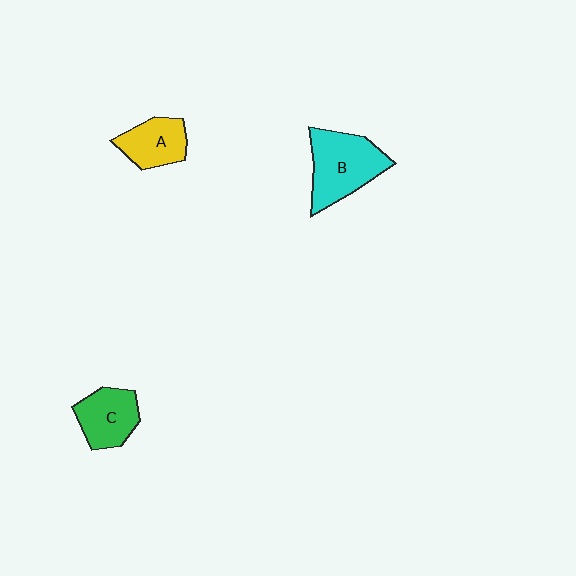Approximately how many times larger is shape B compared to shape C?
Approximately 1.5 times.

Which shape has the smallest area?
Shape A (yellow).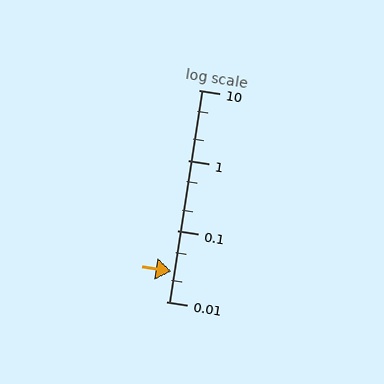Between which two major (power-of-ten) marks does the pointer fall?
The pointer is between 0.01 and 0.1.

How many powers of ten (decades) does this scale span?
The scale spans 3 decades, from 0.01 to 10.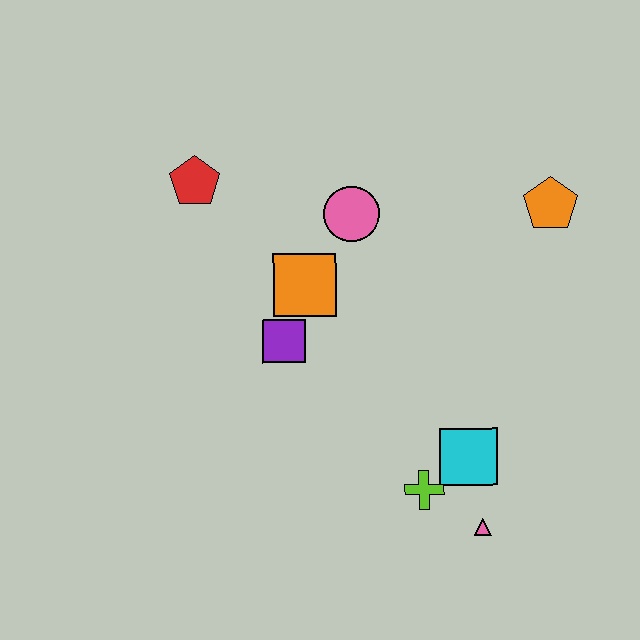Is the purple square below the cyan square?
No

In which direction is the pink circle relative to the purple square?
The pink circle is above the purple square.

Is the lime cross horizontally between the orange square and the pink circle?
No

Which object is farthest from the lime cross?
The red pentagon is farthest from the lime cross.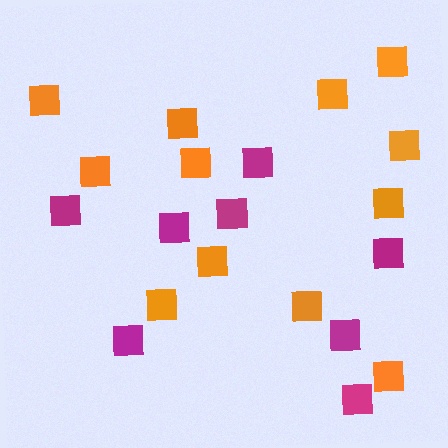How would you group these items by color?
There are 2 groups: one group of magenta squares (8) and one group of orange squares (12).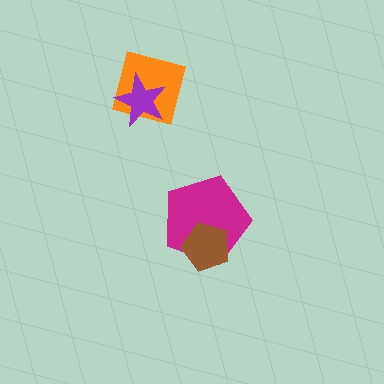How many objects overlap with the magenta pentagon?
1 object overlaps with the magenta pentagon.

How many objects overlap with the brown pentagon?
1 object overlaps with the brown pentagon.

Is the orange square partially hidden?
Yes, it is partially covered by another shape.